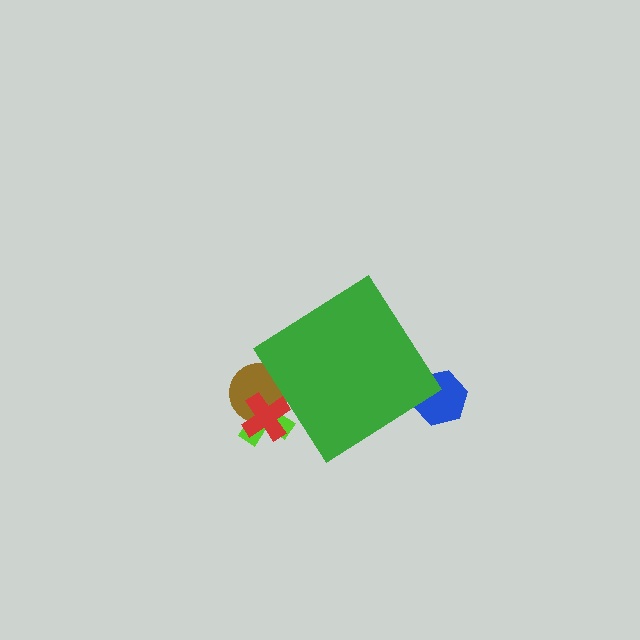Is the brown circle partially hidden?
Yes, the brown circle is partially hidden behind the green diamond.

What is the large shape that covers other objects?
A green diamond.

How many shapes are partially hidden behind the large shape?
4 shapes are partially hidden.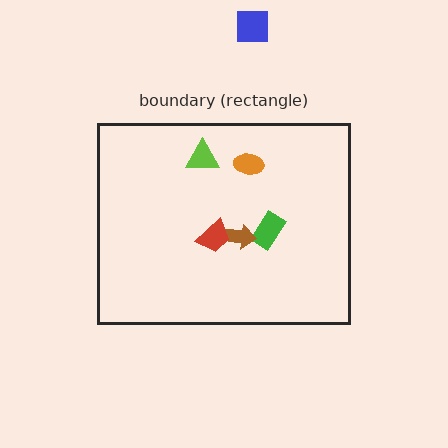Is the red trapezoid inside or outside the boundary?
Inside.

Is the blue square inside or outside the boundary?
Outside.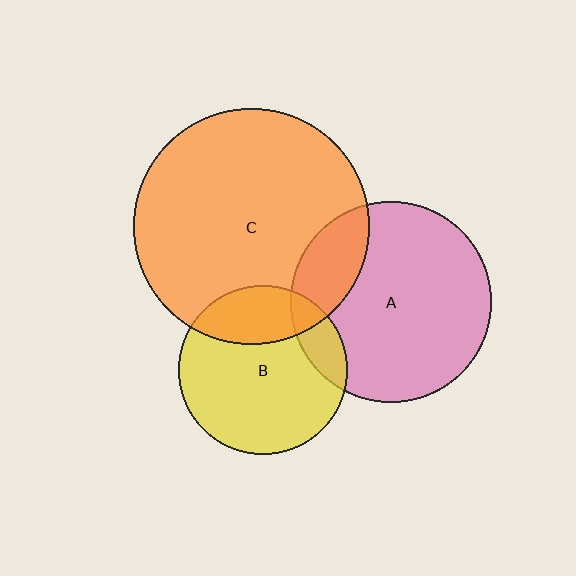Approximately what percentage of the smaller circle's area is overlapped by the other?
Approximately 25%.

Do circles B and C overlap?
Yes.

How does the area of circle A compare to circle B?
Approximately 1.4 times.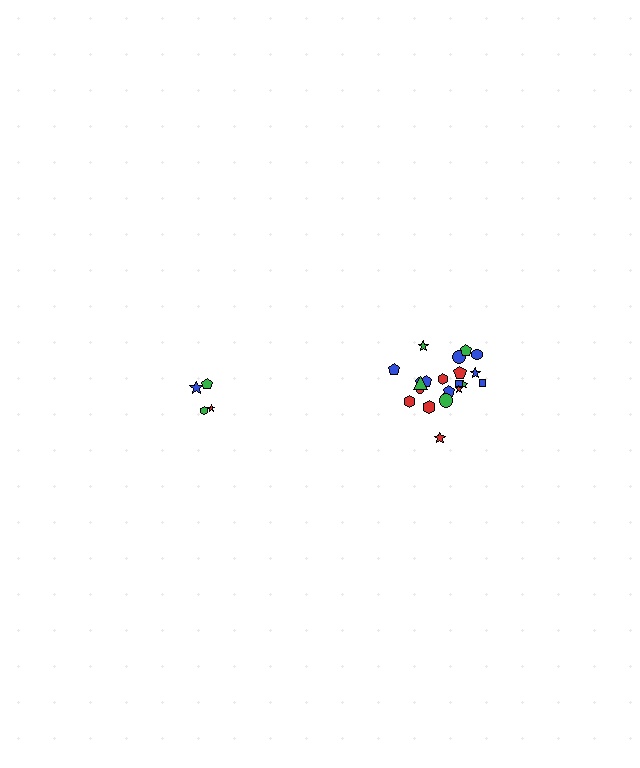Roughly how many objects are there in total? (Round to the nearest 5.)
Roughly 25 objects in total.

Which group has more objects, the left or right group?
The right group.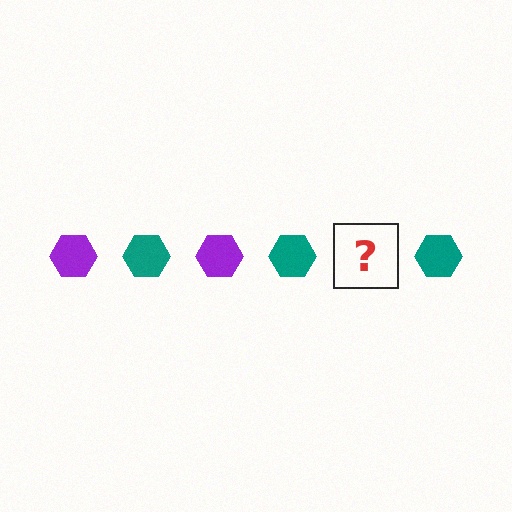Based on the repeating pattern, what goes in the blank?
The blank should be a purple hexagon.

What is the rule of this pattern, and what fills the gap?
The rule is that the pattern cycles through purple, teal hexagons. The gap should be filled with a purple hexagon.